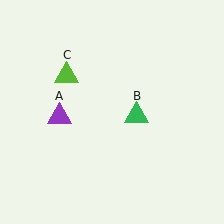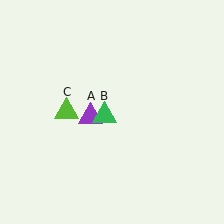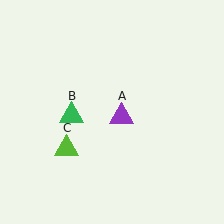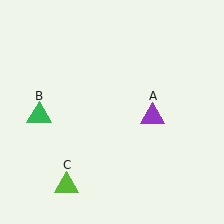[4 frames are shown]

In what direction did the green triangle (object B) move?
The green triangle (object B) moved left.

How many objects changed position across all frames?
3 objects changed position: purple triangle (object A), green triangle (object B), lime triangle (object C).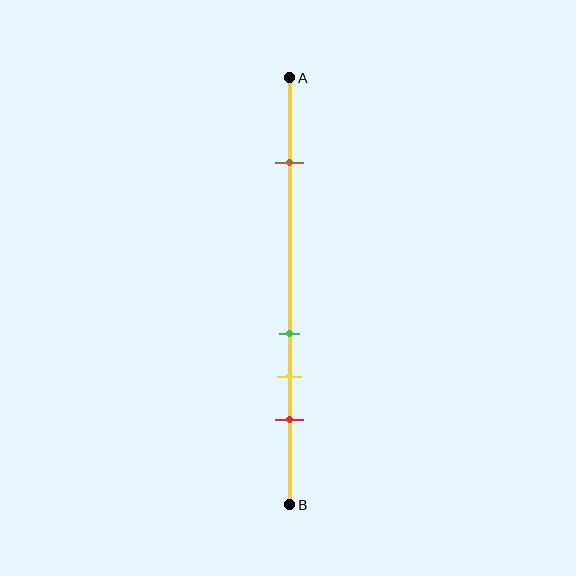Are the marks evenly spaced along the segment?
No, the marks are not evenly spaced.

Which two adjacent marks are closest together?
The green and yellow marks are the closest adjacent pair.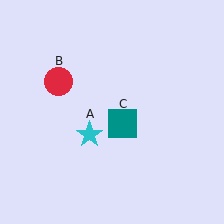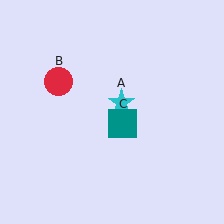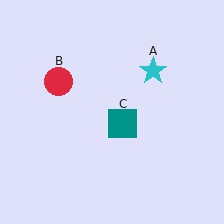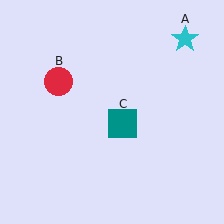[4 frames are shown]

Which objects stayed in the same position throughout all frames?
Red circle (object B) and teal square (object C) remained stationary.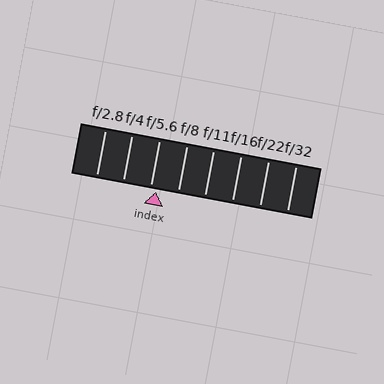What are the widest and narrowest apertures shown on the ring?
The widest aperture shown is f/2.8 and the narrowest is f/32.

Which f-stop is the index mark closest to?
The index mark is closest to f/5.6.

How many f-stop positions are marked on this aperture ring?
There are 8 f-stop positions marked.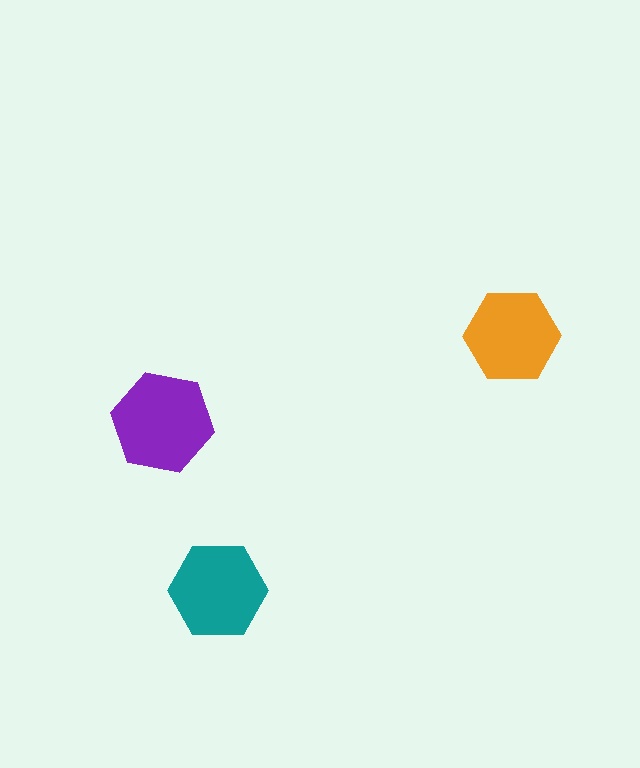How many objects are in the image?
There are 3 objects in the image.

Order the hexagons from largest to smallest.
the purple one, the teal one, the orange one.